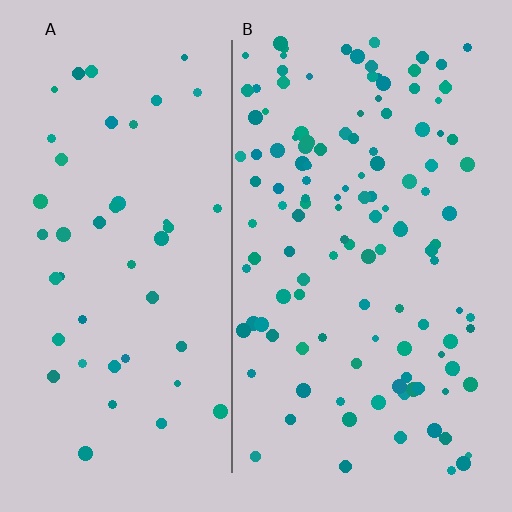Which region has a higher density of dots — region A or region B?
B (the right).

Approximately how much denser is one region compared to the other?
Approximately 2.7× — region B over region A.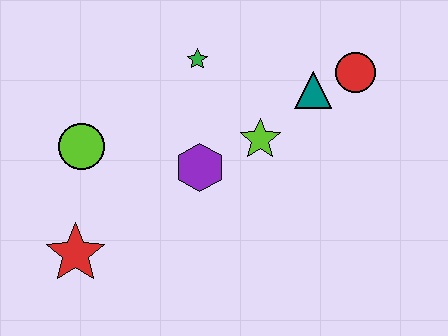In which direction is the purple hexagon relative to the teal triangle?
The purple hexagon is to the left of the teal triangle.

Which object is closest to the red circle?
The teal triangle is closest to the red circle.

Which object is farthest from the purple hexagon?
The red circle is farthest from the purple hexagon.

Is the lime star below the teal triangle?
Yes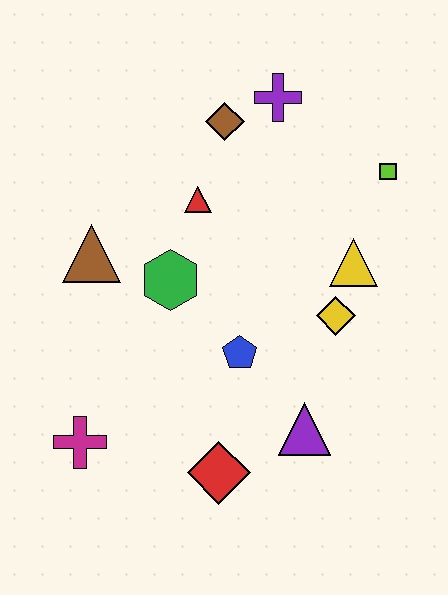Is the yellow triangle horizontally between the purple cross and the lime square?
Yes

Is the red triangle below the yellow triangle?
No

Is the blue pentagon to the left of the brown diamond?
No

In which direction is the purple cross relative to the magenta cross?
The purple cross is above the magenta cross.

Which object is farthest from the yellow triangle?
The magenta cross is farthest from the yellow triangle.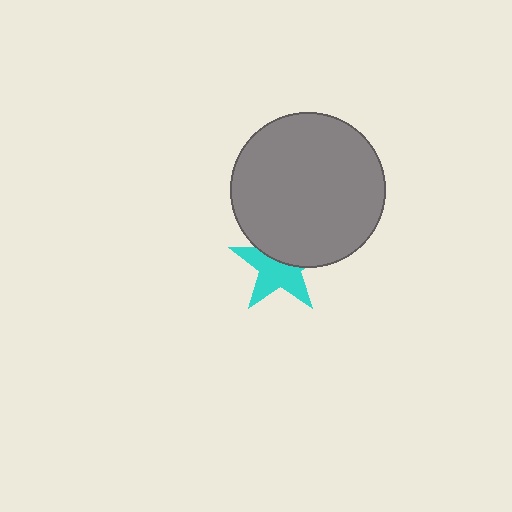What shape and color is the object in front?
The object in front is a gray circle.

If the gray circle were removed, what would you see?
You would see the complete cyan star.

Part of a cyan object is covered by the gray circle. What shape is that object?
It is a star.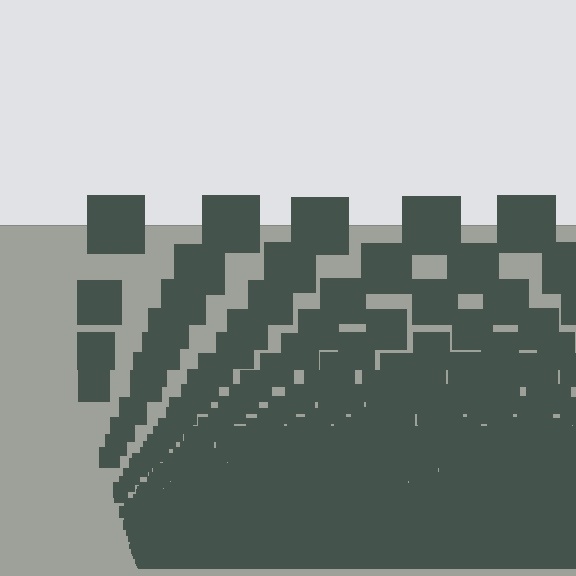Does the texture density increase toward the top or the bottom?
Density increases toward the bottom.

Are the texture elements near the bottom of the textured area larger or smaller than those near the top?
Smaller. The gradient is inverted — elements near the bottom are smaller and denser.